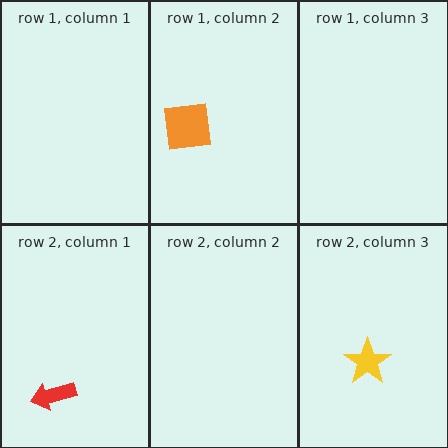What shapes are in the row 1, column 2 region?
The orange square.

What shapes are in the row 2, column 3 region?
The yellow star.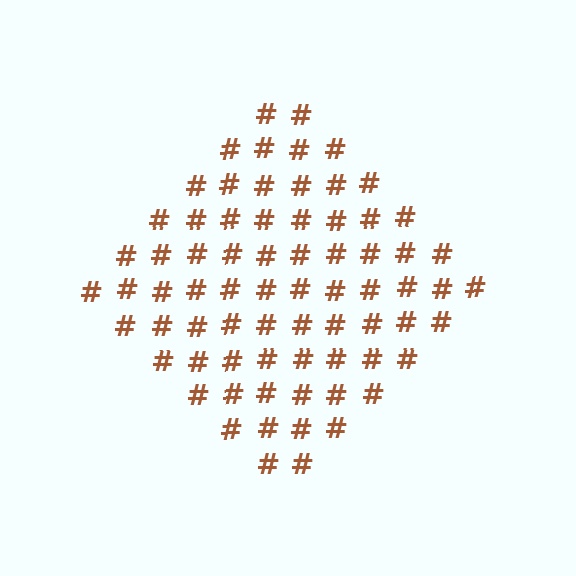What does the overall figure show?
The overall figure shows a diamond.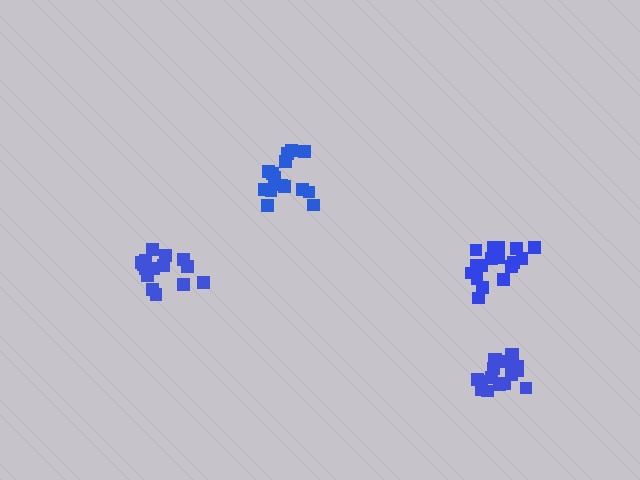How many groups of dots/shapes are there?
There are 4 groups.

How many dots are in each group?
Group 1: 20 dots, Group 2: 18 dots, Group 3: 16 dots, Group 4: 16 dots (70 total).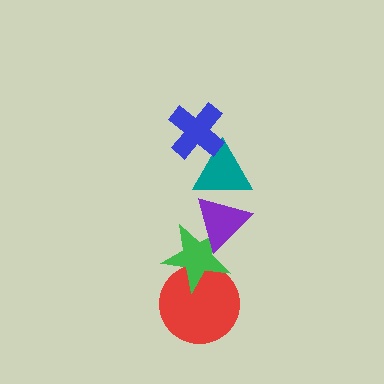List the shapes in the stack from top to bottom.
From top to bottom: the blue cross, the teal triangle, the purple triangle, the green star, the red circle.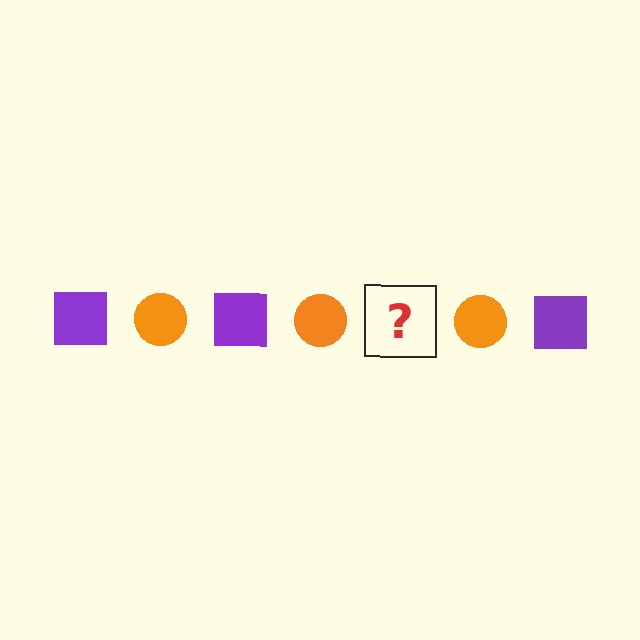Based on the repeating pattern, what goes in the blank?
The blank should be a purple square.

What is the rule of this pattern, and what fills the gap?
The rule is that the pattern alternates between purple square and orange circle. The gap should be filled with a purple square.